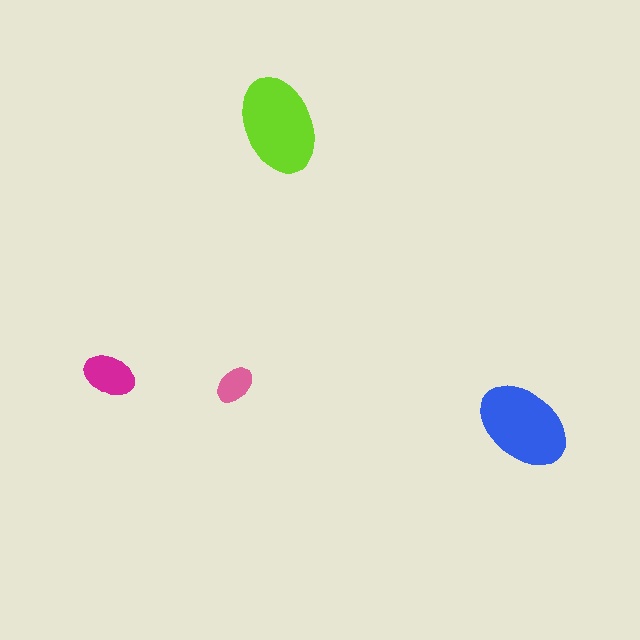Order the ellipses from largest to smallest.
the lime one, the blue one, the magenta one, the pink one.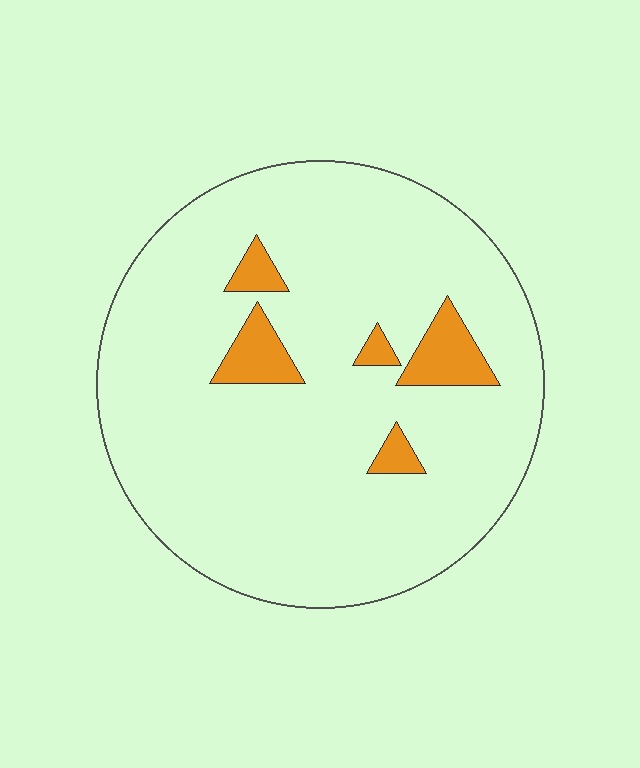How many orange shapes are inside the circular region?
5.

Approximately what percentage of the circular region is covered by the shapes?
Approximately 10%.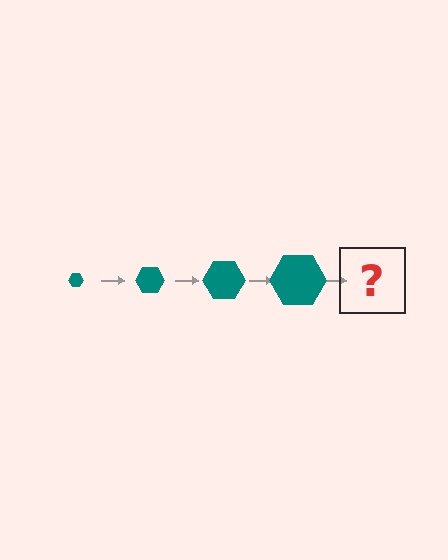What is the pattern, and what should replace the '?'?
The pattern is that the hexagon gets progressively larger each step. The '?' should be a teal hexagon, larger than the previous one.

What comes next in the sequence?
The next element should be a teal hexagon, larger than the previous one.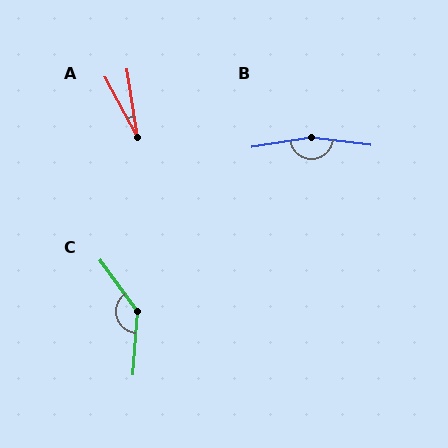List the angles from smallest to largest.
A (19°), C (140°), B (164°).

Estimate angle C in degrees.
Approximately 140 degrees.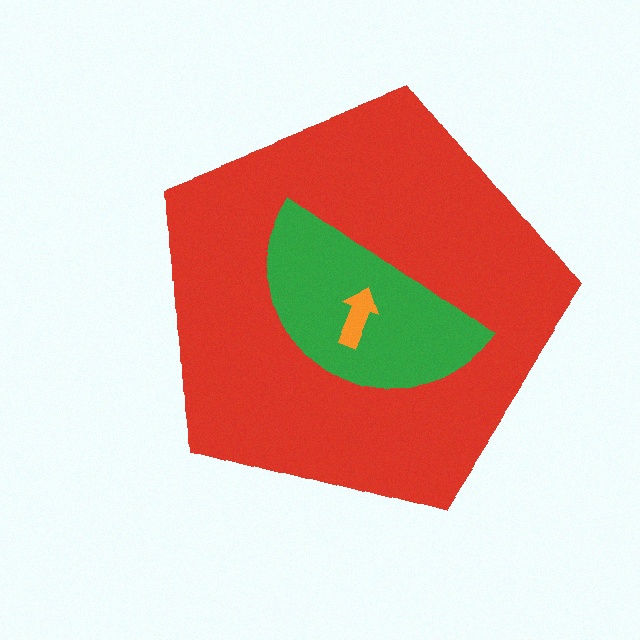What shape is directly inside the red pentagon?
The green semicircle.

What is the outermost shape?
The red pentagon.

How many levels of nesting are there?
3.